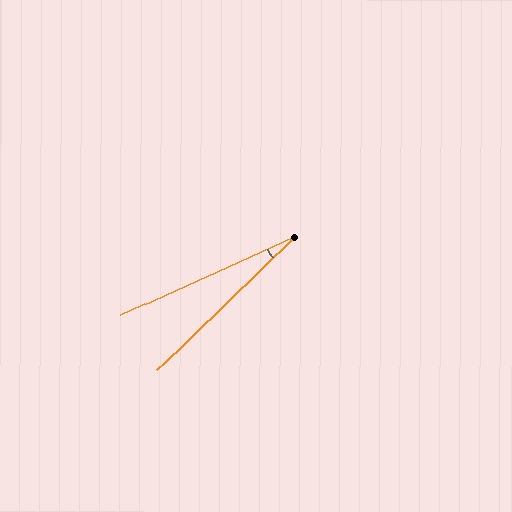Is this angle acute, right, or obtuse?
It is acute.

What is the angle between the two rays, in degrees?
Approximately 20 degrees.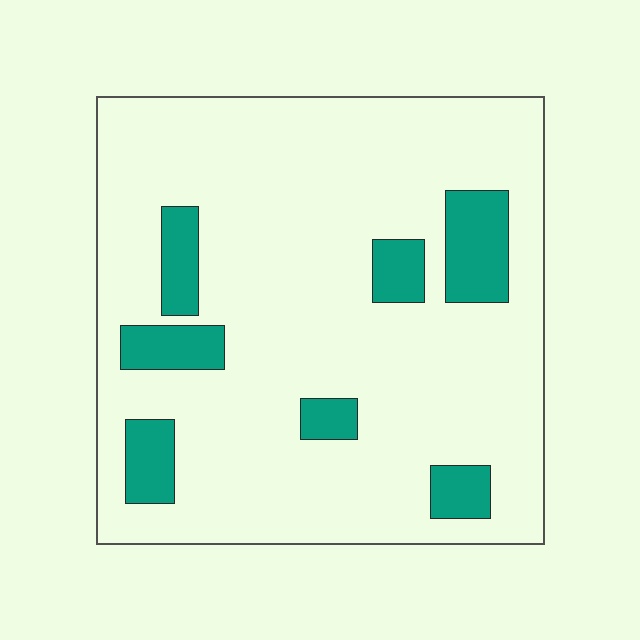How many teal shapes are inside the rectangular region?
7.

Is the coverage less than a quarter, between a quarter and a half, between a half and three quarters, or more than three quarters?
Less than a quarter.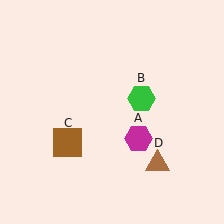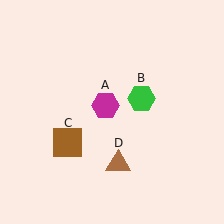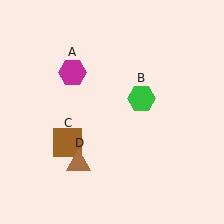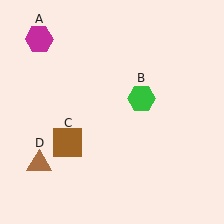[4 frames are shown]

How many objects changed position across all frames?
2 objects changed position: magenta hexagon (object A), brown triangle (object D).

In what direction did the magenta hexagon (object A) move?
The magenta hexagon (object A) moved up and to the left.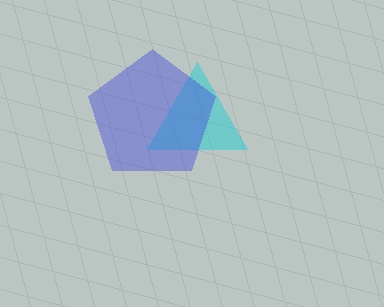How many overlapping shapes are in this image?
There are 2 overlapping shapes in the image.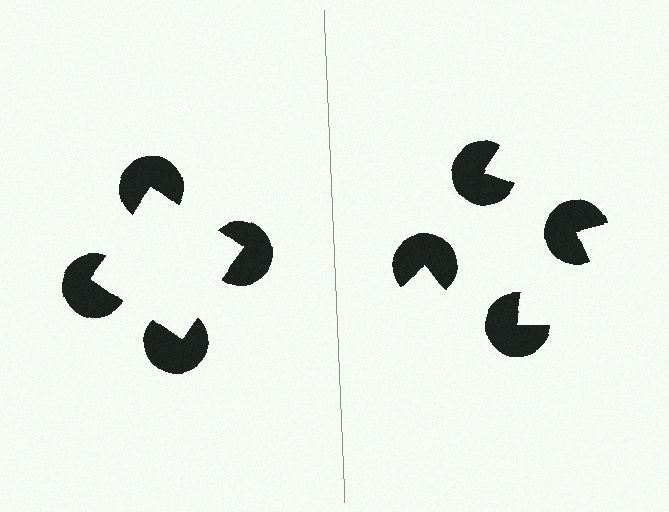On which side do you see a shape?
An illusory square appears on the left side. On the right side the wedge cuts are rotated, so no coherent shape forms.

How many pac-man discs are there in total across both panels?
8 — 4 on each side.